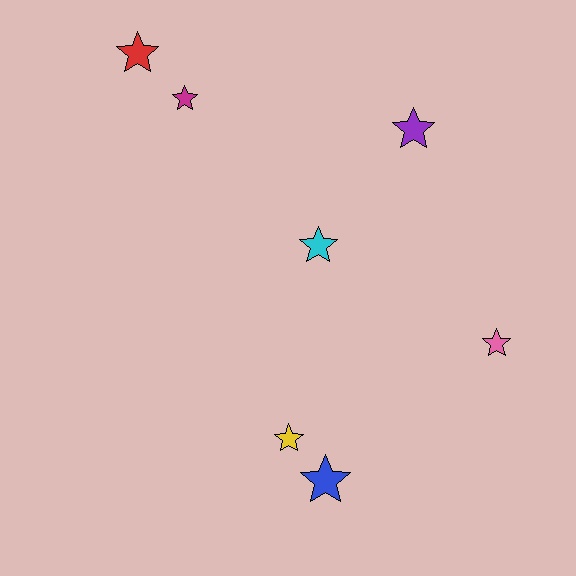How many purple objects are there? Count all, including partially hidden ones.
There is 1 purple object.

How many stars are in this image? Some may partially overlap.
There are 7 stars.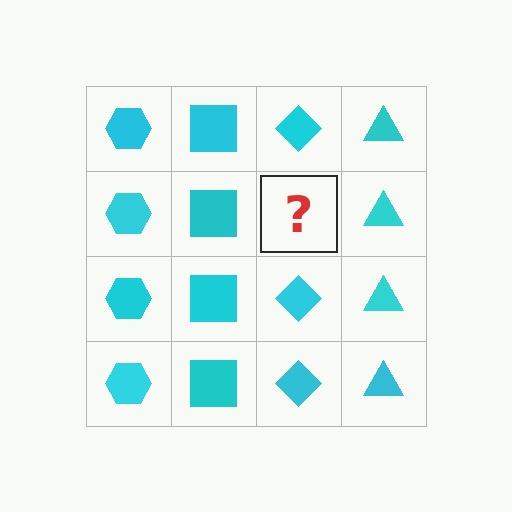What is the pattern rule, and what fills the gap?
The rule is that each column has a consistent shape. The gap should be filled with a cyan diamond.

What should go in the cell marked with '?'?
The missing cell should contain a cyan diamond.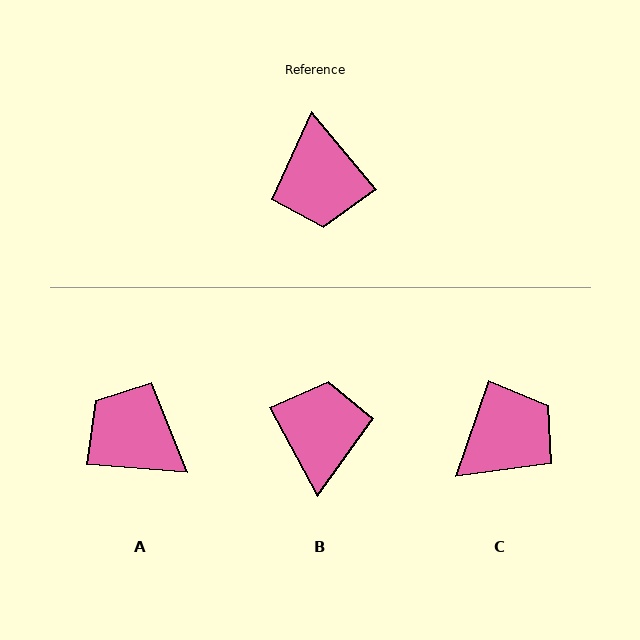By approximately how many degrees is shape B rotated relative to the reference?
Approximately 168 degrees counter-clockwise.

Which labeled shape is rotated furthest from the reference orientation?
B, about 168 degrees away.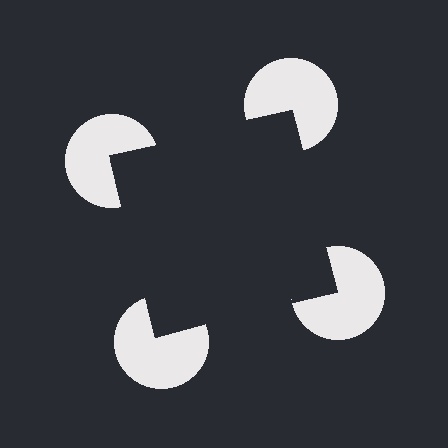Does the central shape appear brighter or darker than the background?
It typically appears slightly darker than the background, even though no actual brightness change is drawn.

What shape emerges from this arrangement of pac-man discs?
An illusory square — its edges are inferred from the aligned wedge cuts in the pac-man discs, not physically drawn.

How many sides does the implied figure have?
4 sides.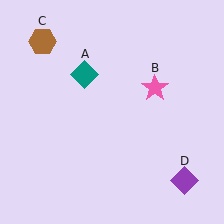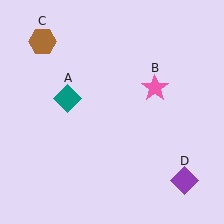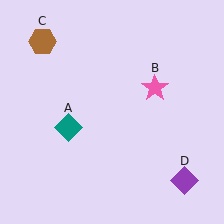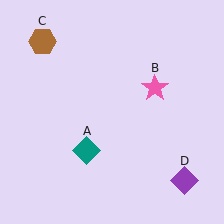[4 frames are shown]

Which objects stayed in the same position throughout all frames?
Pink star (object B) and brown hexagon (object C) and purple diamond (object D) remained stationary.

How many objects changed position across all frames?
1 object changed position: teal diamond (object A).